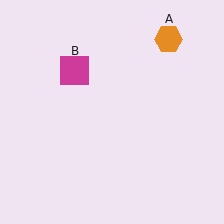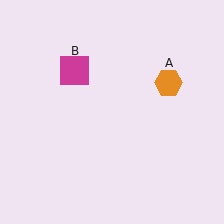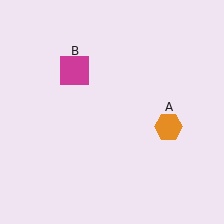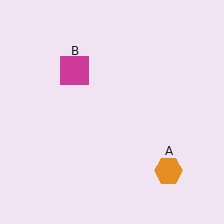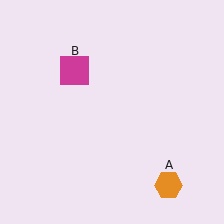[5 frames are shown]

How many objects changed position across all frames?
1 object changed position: orange hexagon (object A).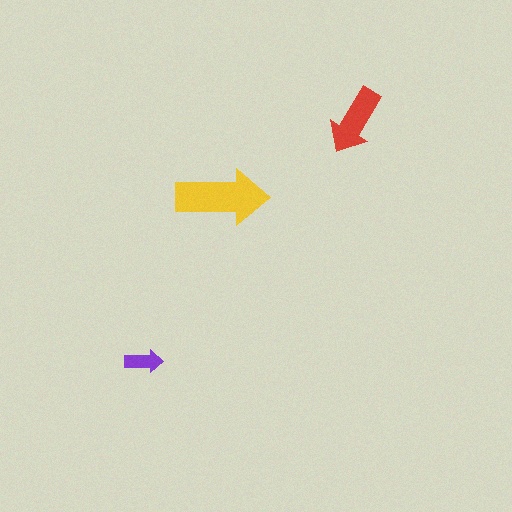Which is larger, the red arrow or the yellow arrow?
The yellow one.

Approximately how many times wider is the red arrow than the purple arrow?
About 2 times wider.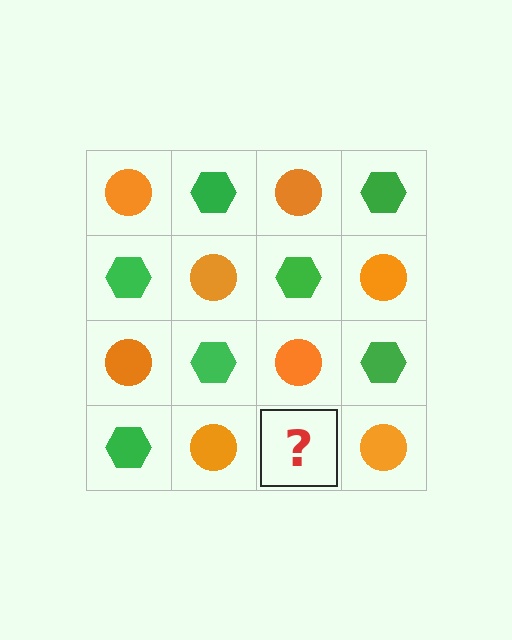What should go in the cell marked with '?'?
The missing cell should contain a green hexagon.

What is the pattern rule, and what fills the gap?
The rule is that it alternates orange circle and green hexagon in a checkerboard pattern. The gap should be filled with a green hexagon.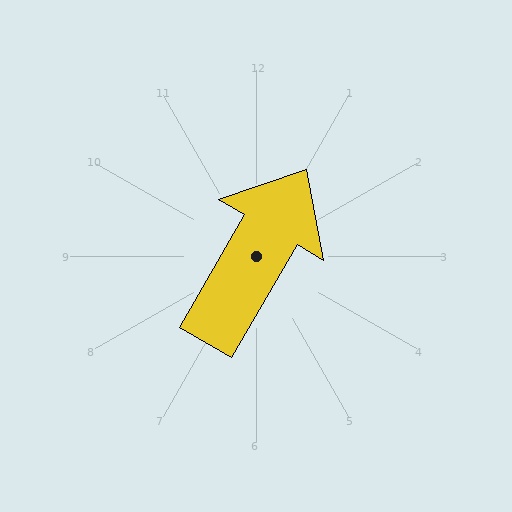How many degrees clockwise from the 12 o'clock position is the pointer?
Approximately 30 degrees.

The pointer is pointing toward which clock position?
Roughly 1 o'clock.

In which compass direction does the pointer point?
Northeast.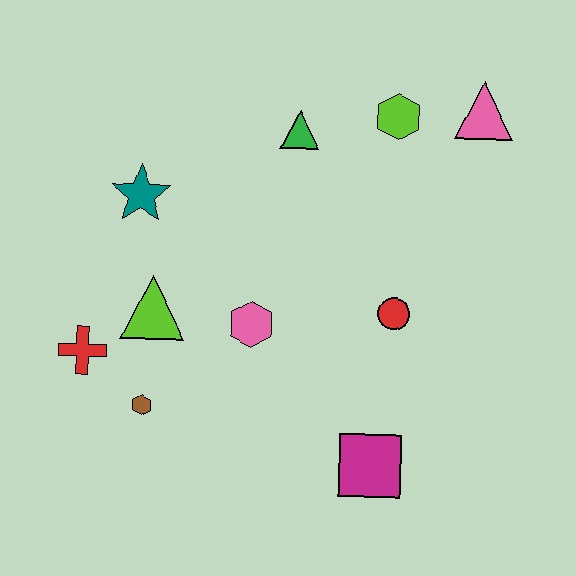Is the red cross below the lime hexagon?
Yes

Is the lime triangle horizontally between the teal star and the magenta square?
Yes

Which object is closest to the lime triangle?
The red cross is closest to the lime triangle.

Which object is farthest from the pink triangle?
The red cross is farthest from the pink triangle.